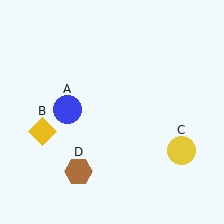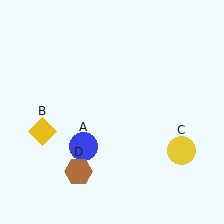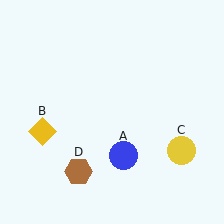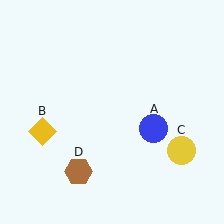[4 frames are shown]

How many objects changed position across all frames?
1 object changed position: blue circle (object A).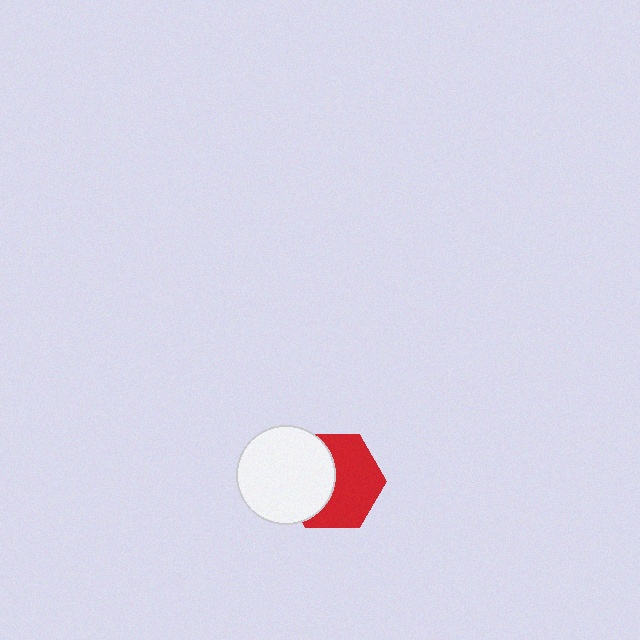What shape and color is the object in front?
The object in front is a white circle.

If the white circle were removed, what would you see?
You would see the complete red hexagon.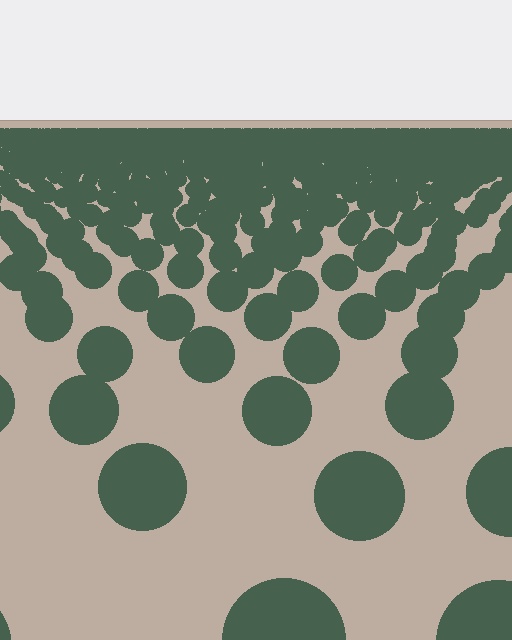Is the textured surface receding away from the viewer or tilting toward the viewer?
The surface is receding away from the viewer. Texture elements get smaller and denser toward the top.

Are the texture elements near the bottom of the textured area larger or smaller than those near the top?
Larger. Near the bottom, elements are closer to the viewer and appear at a bigger on-screen size.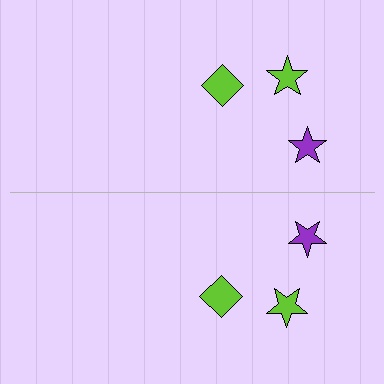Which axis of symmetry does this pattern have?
The pattern has a horizontal axis of symmetry running through the center of the image.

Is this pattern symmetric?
Yes, this pattern has bilateral (reflection) symmetry.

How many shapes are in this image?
There are 6 shapes in this image.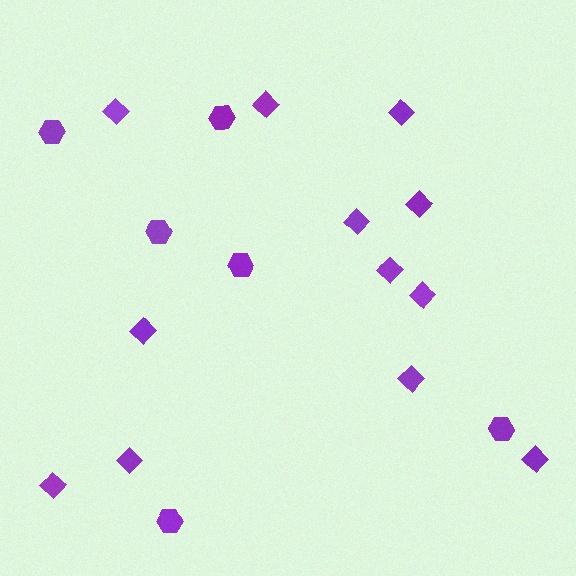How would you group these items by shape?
There are 2 groups: one group of hexagons (6) and one group of diamonds (12).